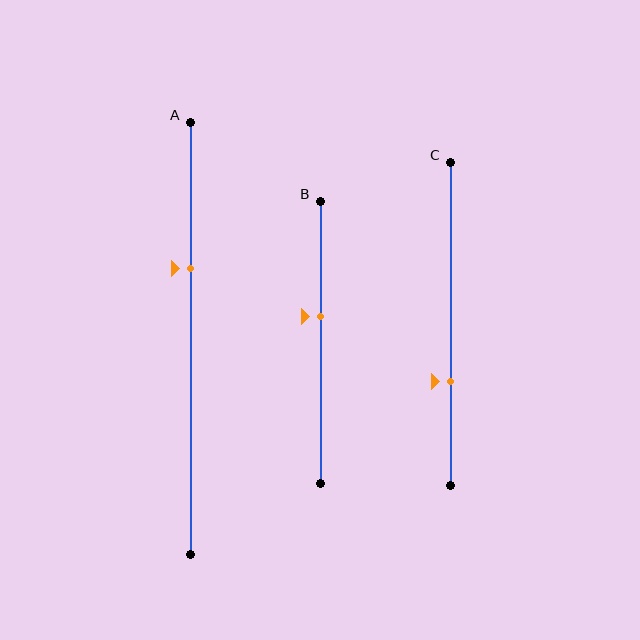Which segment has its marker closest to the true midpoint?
Segment B has its marker closest to the true midpoint.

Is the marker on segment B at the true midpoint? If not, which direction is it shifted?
No, the marker on segment B is shifted upward by about 9% of the segment length.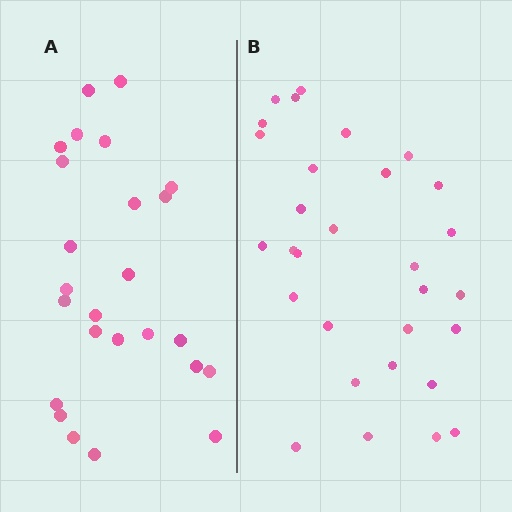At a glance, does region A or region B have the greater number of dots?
Region B (the right region) has more dots.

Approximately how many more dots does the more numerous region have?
Region B has about 5 more dots than region A.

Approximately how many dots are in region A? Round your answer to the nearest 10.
About 20 dots. (The exact count is 25, which rounds to 20.)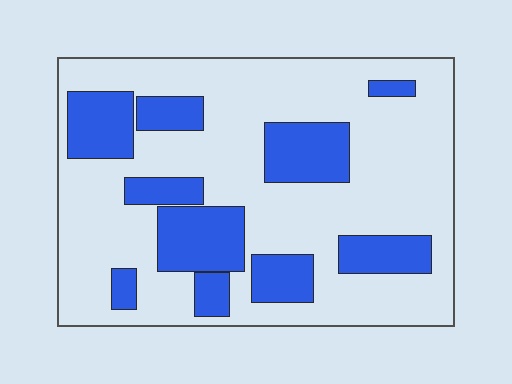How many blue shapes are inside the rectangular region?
10.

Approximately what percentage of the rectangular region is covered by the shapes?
Approximately 30%.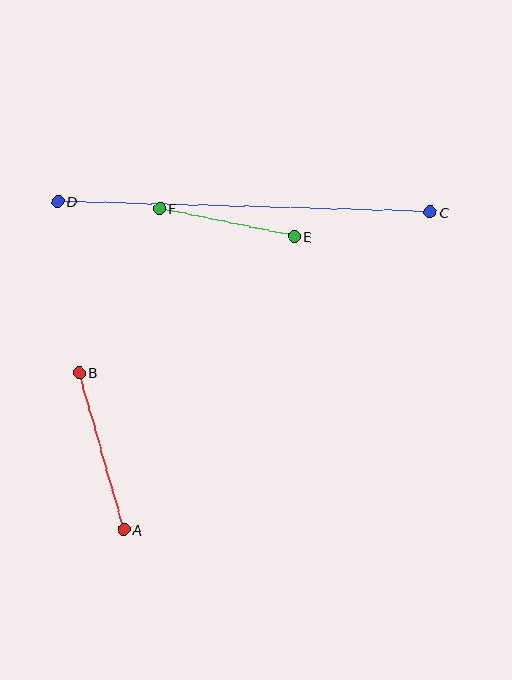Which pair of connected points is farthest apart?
Points C and D are farthest apart.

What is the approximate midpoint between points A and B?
The midpoint is at approximately (102, 451) pixels.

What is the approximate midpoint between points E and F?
The midpoint is at approximately (227, 223) pixels.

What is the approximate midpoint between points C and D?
The midpoint is at approximately (244, 207) pixels.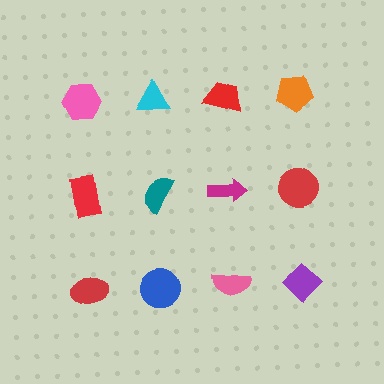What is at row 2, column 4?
A red circle.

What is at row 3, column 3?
A pink semicircle.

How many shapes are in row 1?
4 shapes.